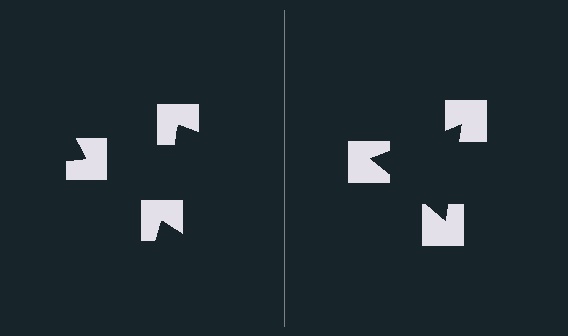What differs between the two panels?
The notched squares are positioned identically on both sides; only the wedge orientations differ. On the right they align to a triangle; on the left they are misaligned.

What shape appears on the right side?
An illusory triangle.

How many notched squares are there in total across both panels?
6 — 3 on each side.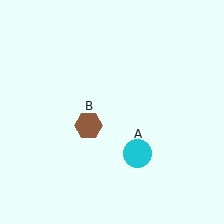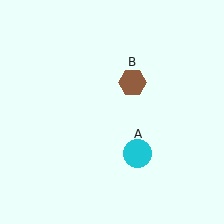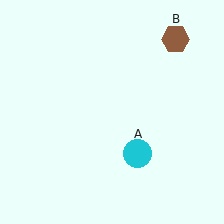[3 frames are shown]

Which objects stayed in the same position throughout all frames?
Cyan circle (object A) remained stationary.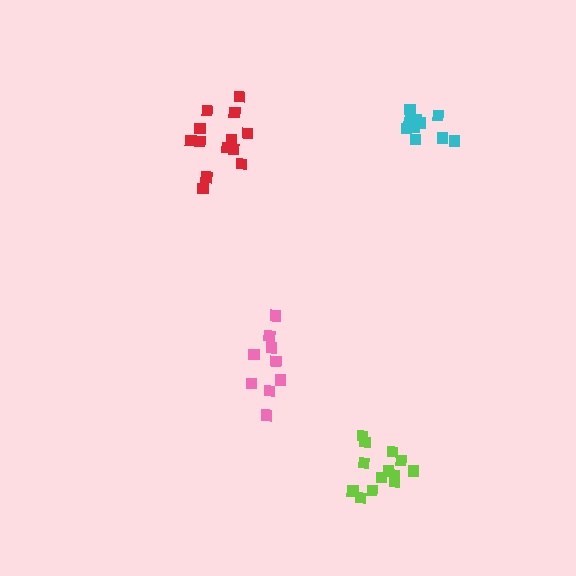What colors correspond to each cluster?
The clusters are colored: pink, cyan, lime, red.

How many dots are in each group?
Group 1: 9 dots, Group 2: 11 dots, Group 3: 13 dots, Group 4: 13 dots (46 total).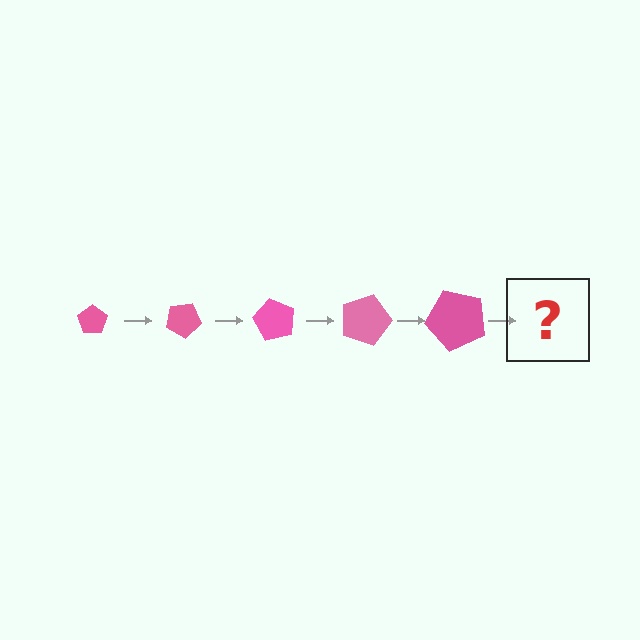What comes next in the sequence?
The next element should be a pentagon, larger than the previous one and rotated 150 degrees from the start.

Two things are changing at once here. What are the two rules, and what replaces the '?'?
The two rules are that the pentagon grows larger each step and it rotates 30 degrees each step. The '?' should be a pentagon, larger than the previous one and rotated 150 degrees from the start.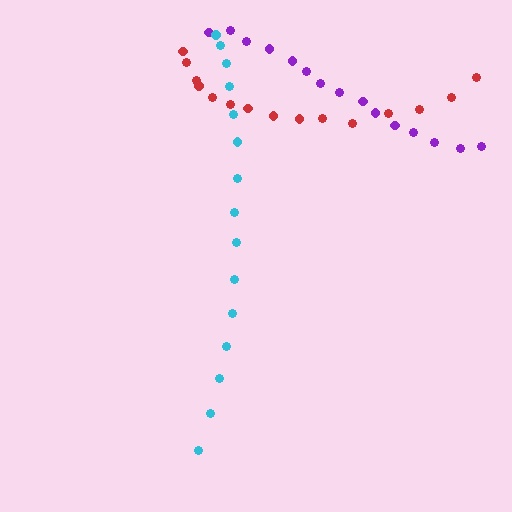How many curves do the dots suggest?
There are 3 distinct paths.